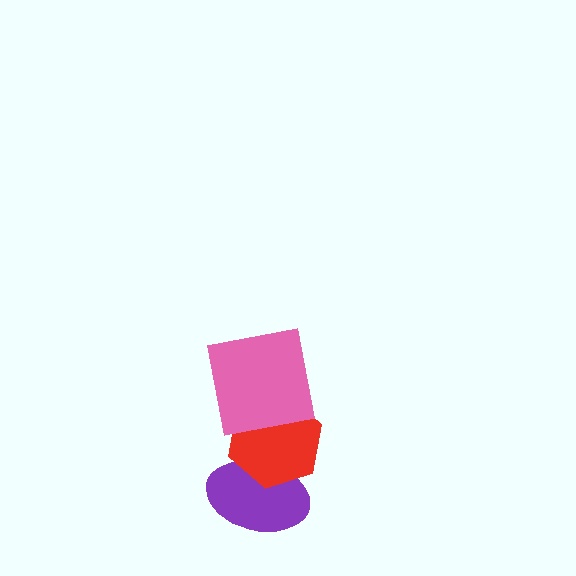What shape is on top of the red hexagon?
The pink square is on top of the red hexagon.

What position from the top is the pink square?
The pink square is 1st from the top.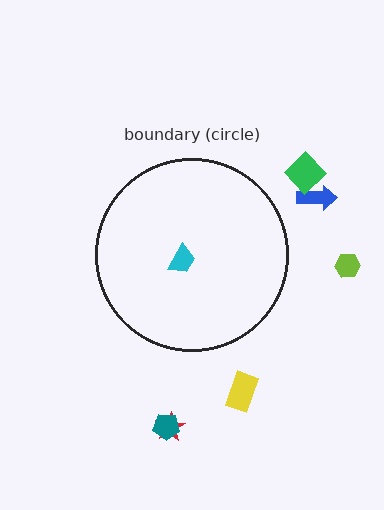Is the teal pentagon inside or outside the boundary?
Outside.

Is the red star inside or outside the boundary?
Outside.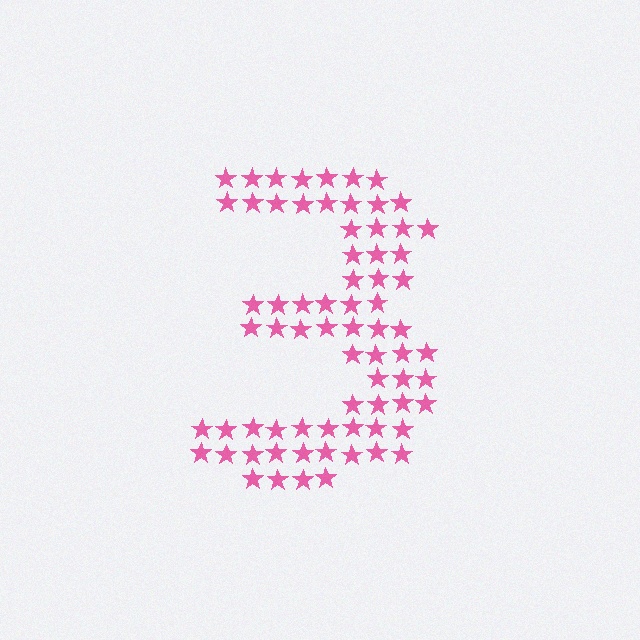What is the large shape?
The large shape is the digit 3.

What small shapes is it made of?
It is made of small stars.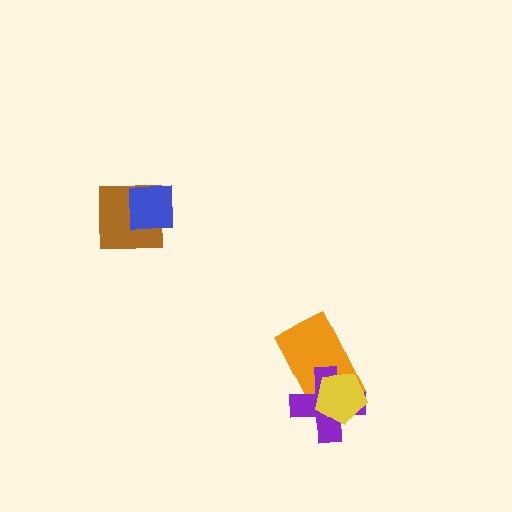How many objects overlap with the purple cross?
2 objects overlap with the purple cross.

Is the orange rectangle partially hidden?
Yes, it is partially covered by another shape.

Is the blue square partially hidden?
No, no other shape covers it.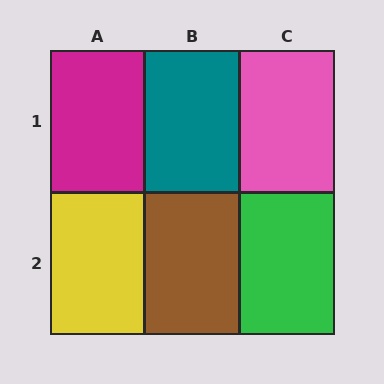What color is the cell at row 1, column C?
Pink.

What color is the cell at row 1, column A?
Magenta.